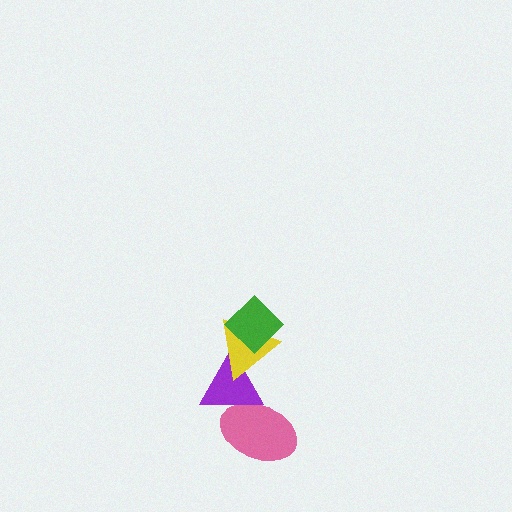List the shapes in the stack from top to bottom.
From top to bottom: the green diamond, the yellow triangle, the purple triangle, the pink ellipse.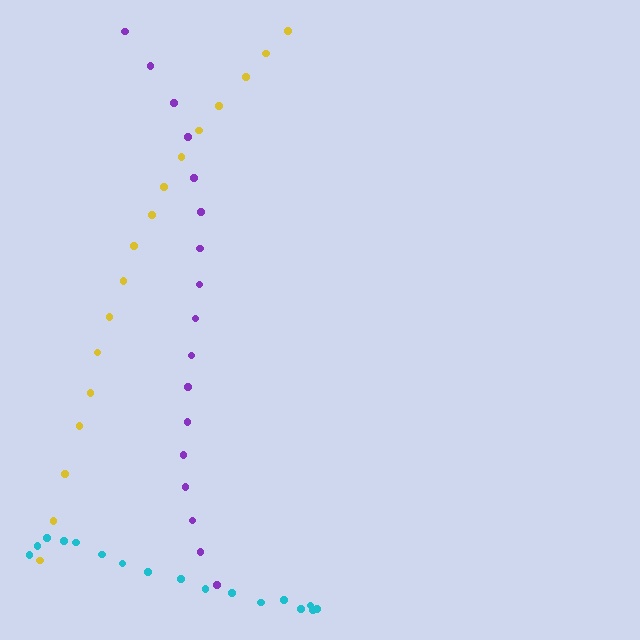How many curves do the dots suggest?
There are 3 distinct paths.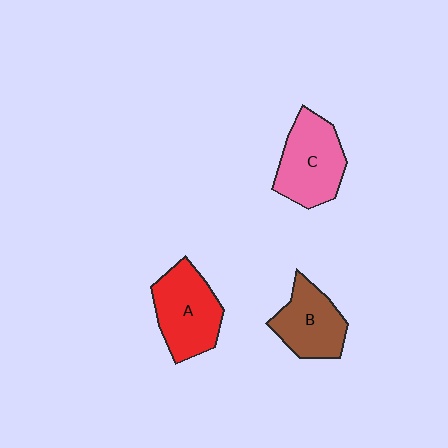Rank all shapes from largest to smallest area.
From largest to smallest: C (pink), A (red), B (brown).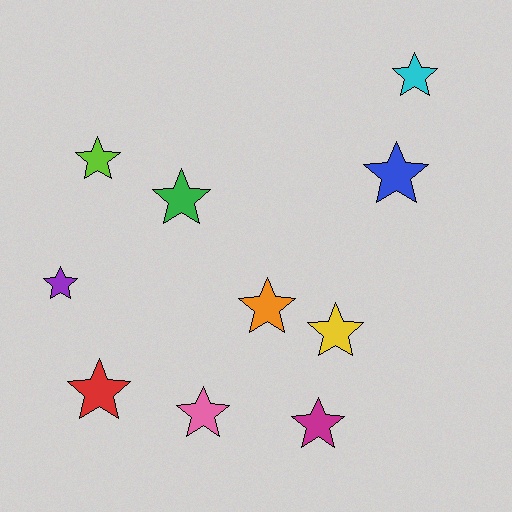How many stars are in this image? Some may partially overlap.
There are 10 stars.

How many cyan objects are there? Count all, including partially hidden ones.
There is 1 cyan object.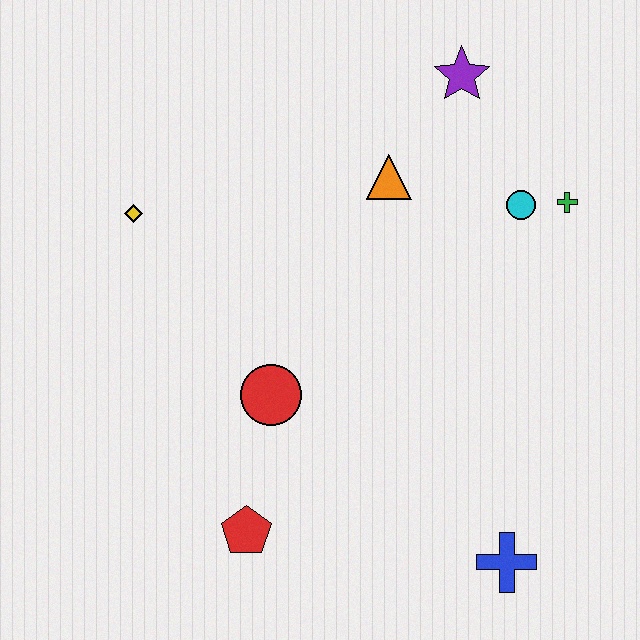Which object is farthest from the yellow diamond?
The blue cross is farthest from the yellow diamond.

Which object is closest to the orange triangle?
The purple star is closest to the orange triangle.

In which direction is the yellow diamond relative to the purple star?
The yellow diamond is to the left of the purple star.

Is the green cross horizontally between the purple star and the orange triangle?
No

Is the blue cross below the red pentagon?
Yes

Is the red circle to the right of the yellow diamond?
Yes